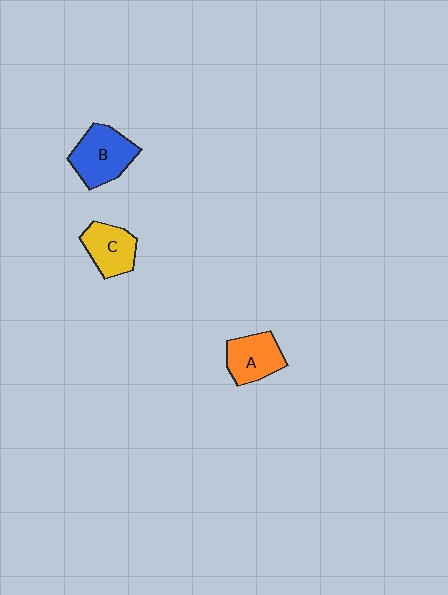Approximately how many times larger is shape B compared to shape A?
Approximately 1.3 times.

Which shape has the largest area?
Shape B (blue).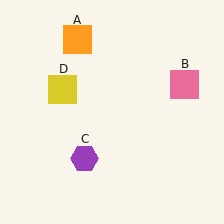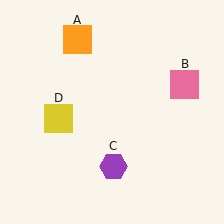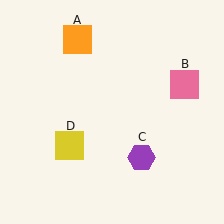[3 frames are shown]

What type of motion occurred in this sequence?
The purple hexagon (object C), yellow square (object D) rotated counterclockwise around the center of the scene.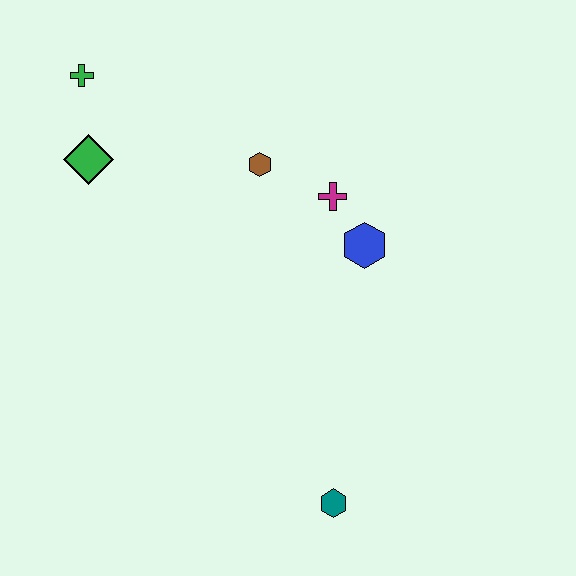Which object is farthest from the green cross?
The teal hexagon is farthest from the green cross.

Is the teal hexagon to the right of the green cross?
Yes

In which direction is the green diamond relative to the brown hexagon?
The green diamond is to the left of the brown hexagon.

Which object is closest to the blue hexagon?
The magenta cross is closest to the blue hexagon.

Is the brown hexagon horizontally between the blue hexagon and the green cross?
Yes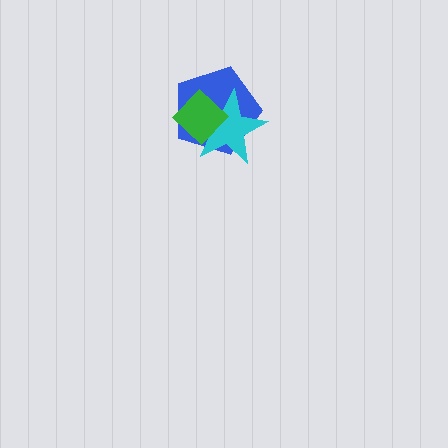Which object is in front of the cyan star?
The green diamond is in front of the cyan star.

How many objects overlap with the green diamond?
2 objects overlap with the green diamond.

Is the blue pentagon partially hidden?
Yes, it is partially covered by another shape.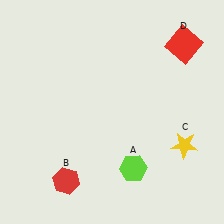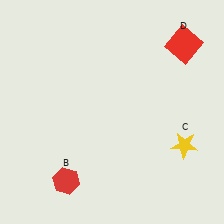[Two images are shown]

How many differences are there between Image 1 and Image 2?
There is 1 difference between the two images.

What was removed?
The lime hexagon (A) was removed in Image 2.